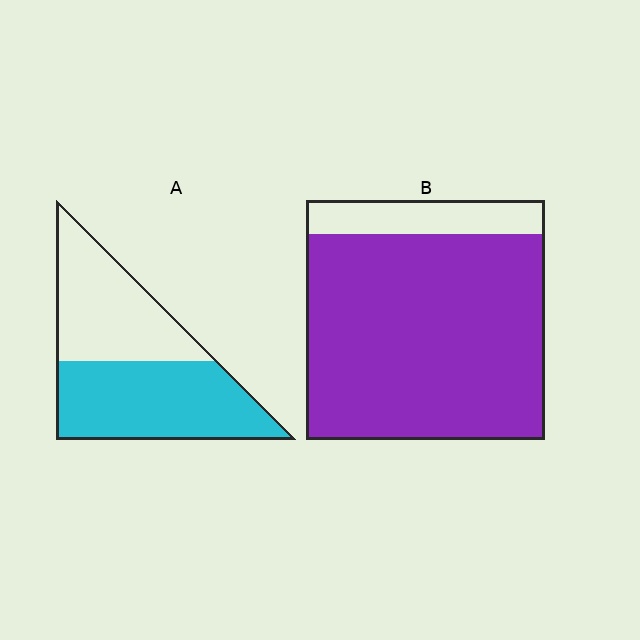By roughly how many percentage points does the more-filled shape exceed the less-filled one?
By roughly 30 percentage points (B over A).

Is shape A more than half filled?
Yes.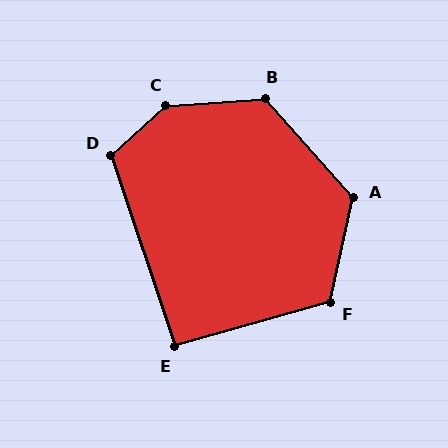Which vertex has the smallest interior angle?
E, at approximately 93 degrees.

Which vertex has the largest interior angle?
C, at approximately 141 degrees.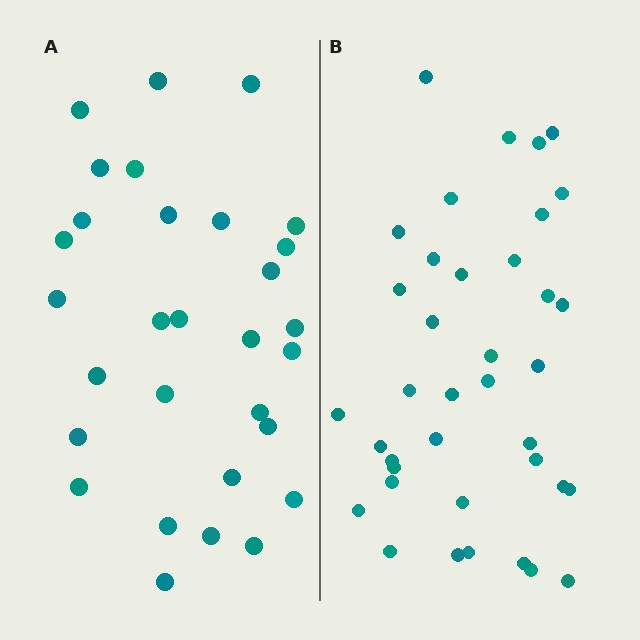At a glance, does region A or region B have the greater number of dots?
Region B (the right region) has more dots.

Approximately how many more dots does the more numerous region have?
Region B has roughly 8 or so more dots than region A.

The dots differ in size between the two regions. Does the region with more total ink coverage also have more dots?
No. Region A has more total ink coverage because its dots are larger, but region B actually contains more individual dots. Total area can be misleading — the number of items is what matters here.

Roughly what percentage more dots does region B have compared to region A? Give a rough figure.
About 25% more.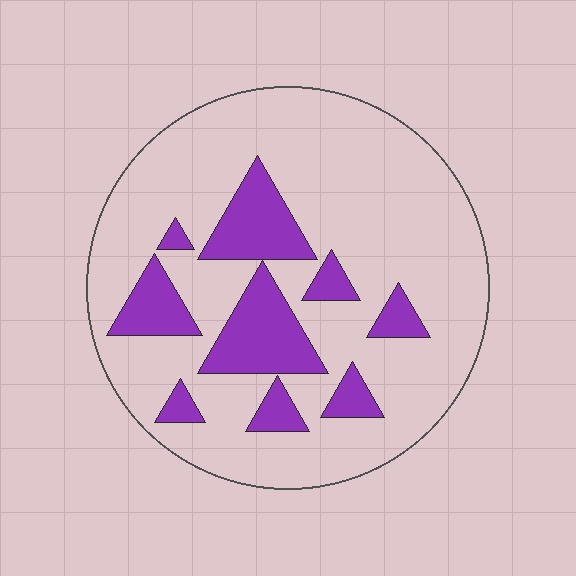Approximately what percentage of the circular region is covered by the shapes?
Approximately 20%.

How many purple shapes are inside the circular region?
9.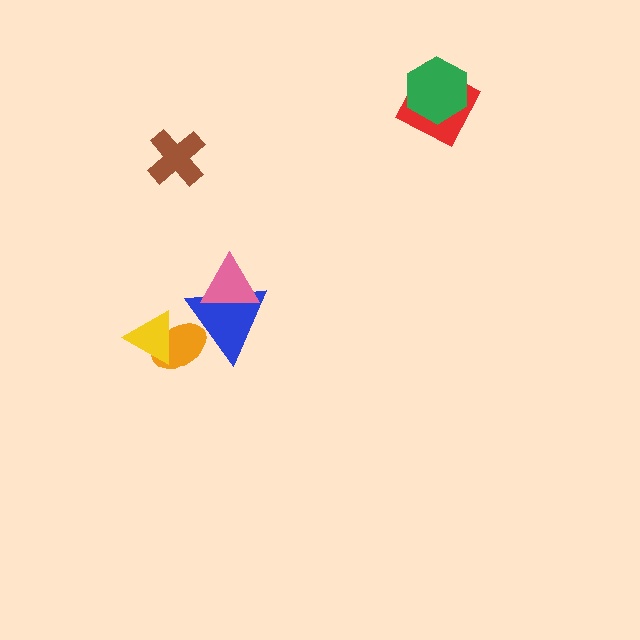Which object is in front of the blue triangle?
The pink triangle is in front of the blue triangle.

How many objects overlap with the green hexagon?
1 object overlaps with the green hexagon.